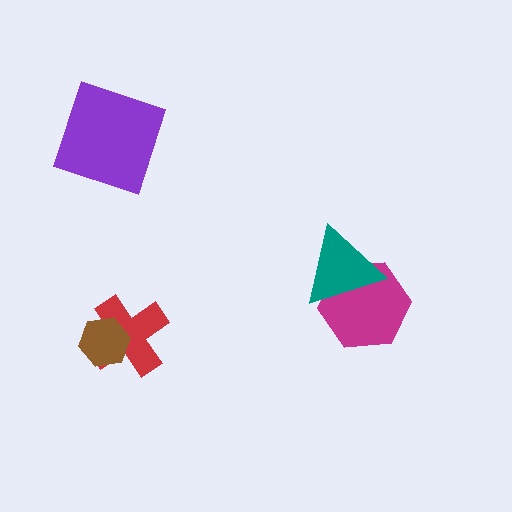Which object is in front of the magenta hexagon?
The teal triangle is in front of the magenta hexagon.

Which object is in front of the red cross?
The brown hexagon is in front of the red cross.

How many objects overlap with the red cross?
1 object overlaps with the red cross.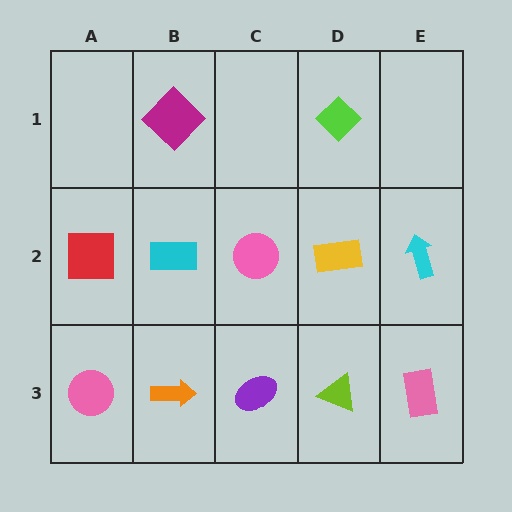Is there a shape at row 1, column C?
No, that cell is empty.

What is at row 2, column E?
A cyan arrow.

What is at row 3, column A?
A pink circle.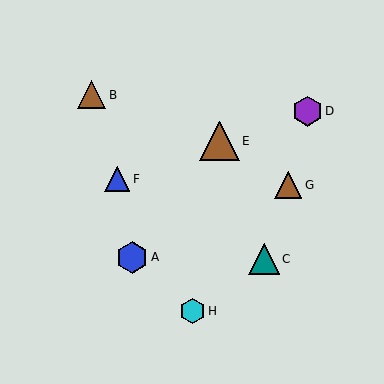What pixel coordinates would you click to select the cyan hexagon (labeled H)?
Click at (192, 311) to select the cyan hexagon H.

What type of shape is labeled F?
Shape F is a blue triangle.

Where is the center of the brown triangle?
The center of the brown triangle is at (92, 95).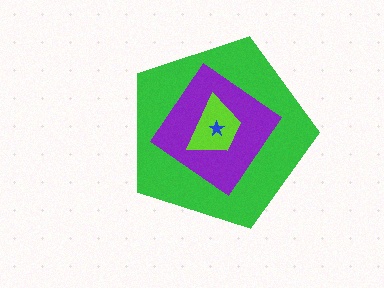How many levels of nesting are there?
4.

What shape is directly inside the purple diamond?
The lime trapezoid.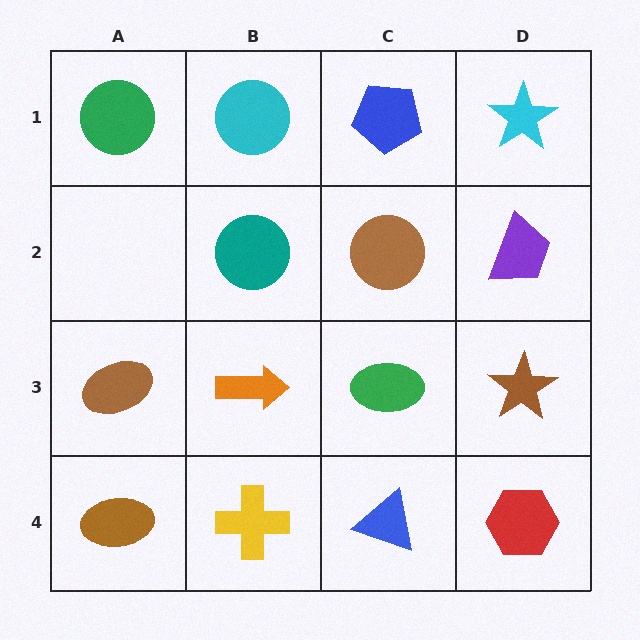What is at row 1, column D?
A cyan star.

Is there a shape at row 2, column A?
No, that cell is empty.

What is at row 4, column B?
A yellow cross.